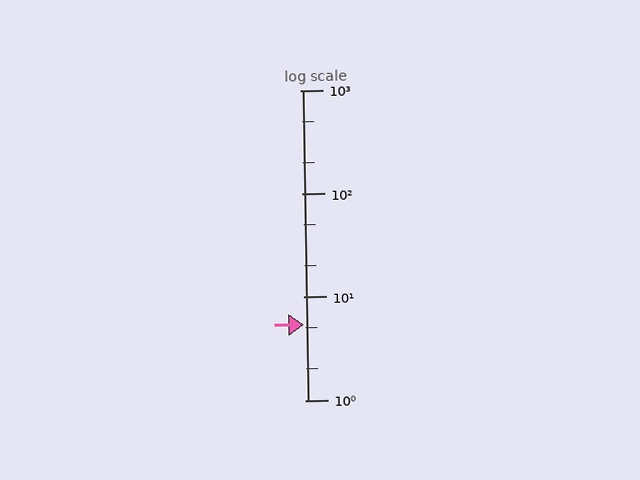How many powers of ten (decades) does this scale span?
The scale spans 3 decades, from 1 to 1000.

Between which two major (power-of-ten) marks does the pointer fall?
The pointer is between 1 and 10.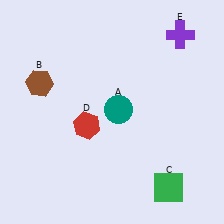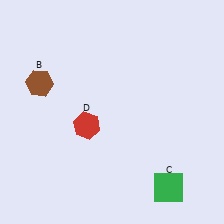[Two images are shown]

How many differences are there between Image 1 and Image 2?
There are 2 differences between the two images.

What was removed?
The purple cross (E), the teal circle (A) were removed in Image 2.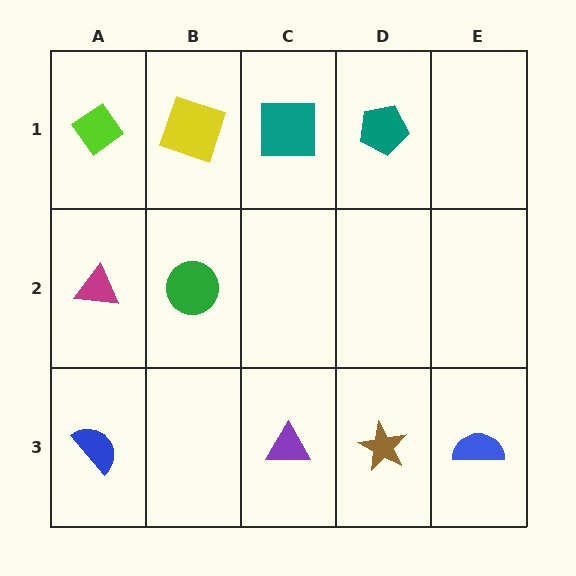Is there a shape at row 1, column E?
No, that cell is empty.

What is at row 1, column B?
A yellow square.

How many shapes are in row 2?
2 shapes.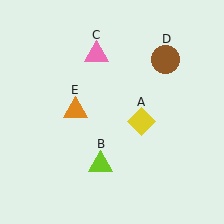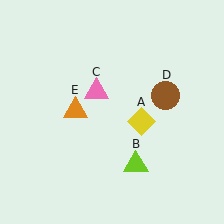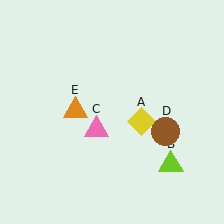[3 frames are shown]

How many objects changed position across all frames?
3 objects changed position: lime triangle (object B), pink triangle (object C), brown circle (object D).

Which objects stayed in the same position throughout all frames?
Yellow diamond (object A) and orange triangle (object E) remained stationary.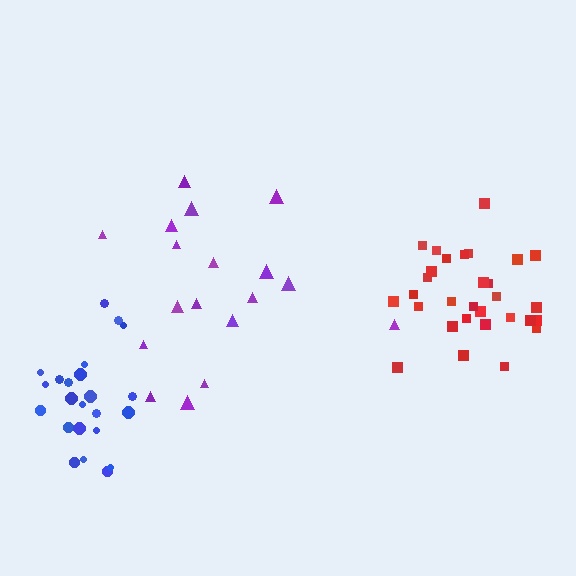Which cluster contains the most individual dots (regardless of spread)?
Red (31).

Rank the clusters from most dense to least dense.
red, blue, purple.